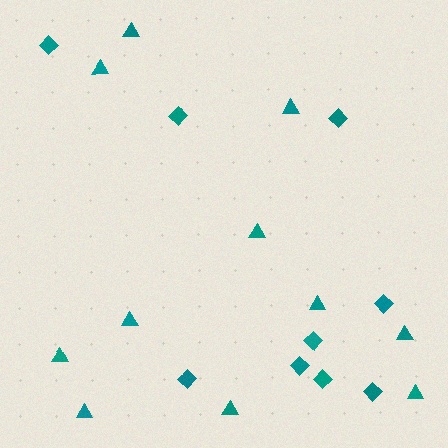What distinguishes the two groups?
There are 2 groups: one group of triangles (11) and one group of diamonds (9).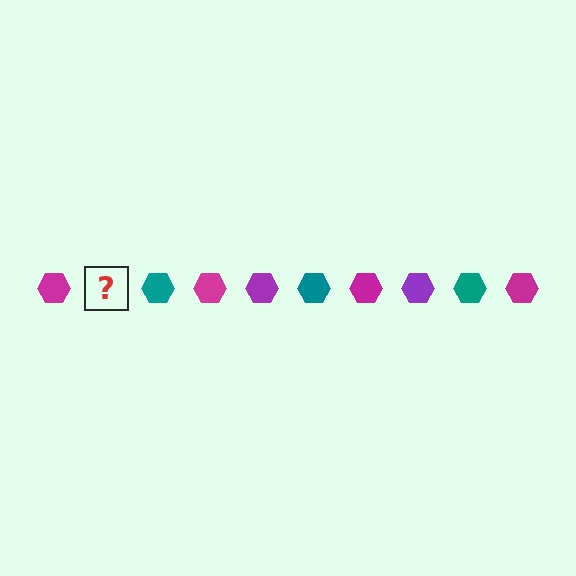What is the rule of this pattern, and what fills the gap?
The rule is that the pattern cycles through magenta, purple, teal hexagons. The gap should be filled with a purple hexagon.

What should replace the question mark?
The question mark should be replaced with a purple hexagon.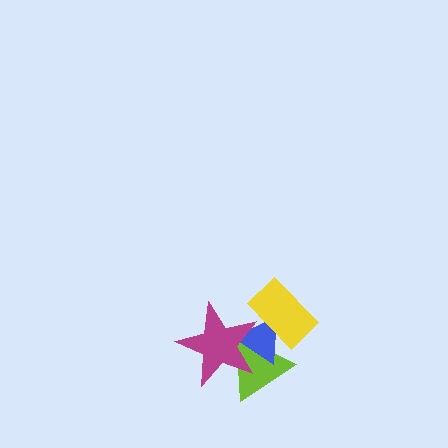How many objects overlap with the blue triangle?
3 objects overlap with the blue triangle.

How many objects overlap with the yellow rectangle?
2 objects overlap with the yellow rectangle.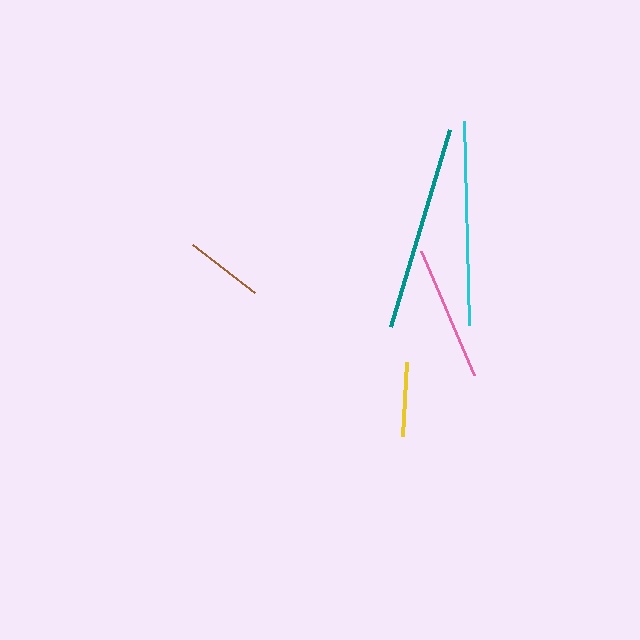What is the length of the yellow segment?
The yellow segment is approximately 74 pixels long.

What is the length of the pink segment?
The pink segment is approximately 135 pixels long.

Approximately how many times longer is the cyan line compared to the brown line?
The cyan line is approximately 2.6 times the length of the brown line.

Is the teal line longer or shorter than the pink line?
The teal line is longer than the pink line.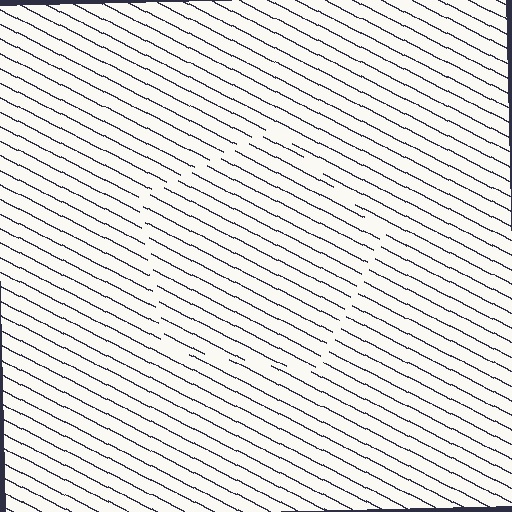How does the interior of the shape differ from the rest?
The interior of the shape contains the same grating, shifted by half a period — the contour is defined by the phase discontinuity where line-ends from the inner and outer gratings abut.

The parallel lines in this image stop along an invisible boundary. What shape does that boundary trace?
An illusory pentagon. The interior of the shape contains the same grating, shifted by half a period — the contour is defined by the phase discontinuity where line-ends from the inner and outer gratings abut.